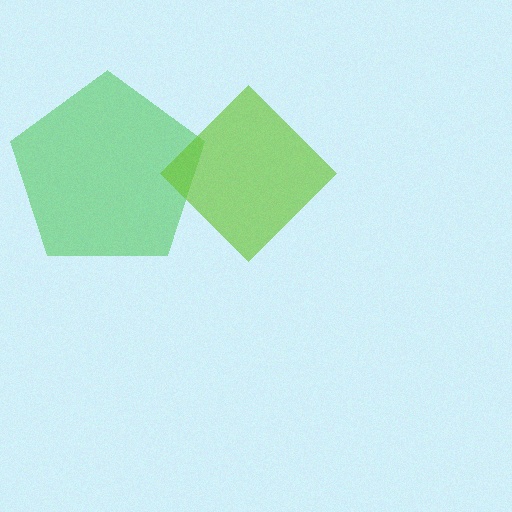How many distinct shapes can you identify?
There are 2 distinct shapes: a green pentagon, a lime diamond.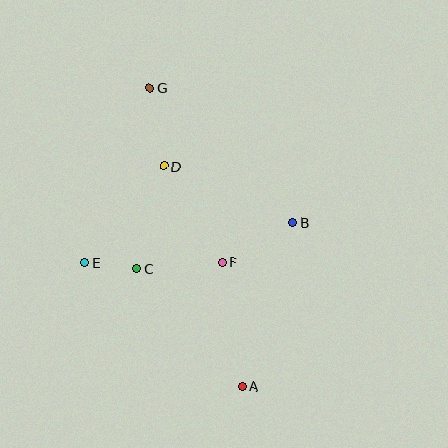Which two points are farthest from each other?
Points A and G are farthest from each other.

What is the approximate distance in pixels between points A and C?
The distance between A and C is approximately 158 pixels.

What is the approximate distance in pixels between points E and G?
The distance between E and G is approximately 187 pixels.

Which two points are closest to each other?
Points C and E are closest to each other.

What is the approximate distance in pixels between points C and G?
The distance between C and G is approximately 181 pixels.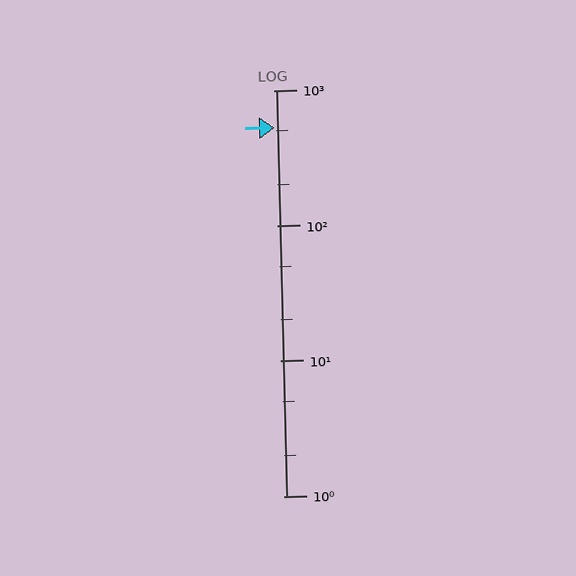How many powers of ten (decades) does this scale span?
The scale spans 3 decades, from 1 to 1000.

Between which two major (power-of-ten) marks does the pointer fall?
The pointer is between 100 and 1000.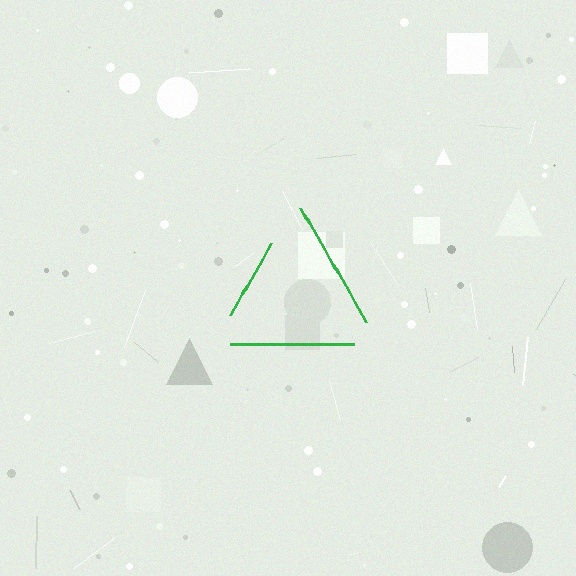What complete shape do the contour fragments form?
The contour fragments form a triangle.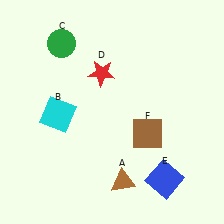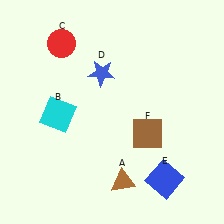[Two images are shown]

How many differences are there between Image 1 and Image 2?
There are 2 differences between the two images.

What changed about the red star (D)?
In Image 1, D is red. In Image 2, it changed to blue.